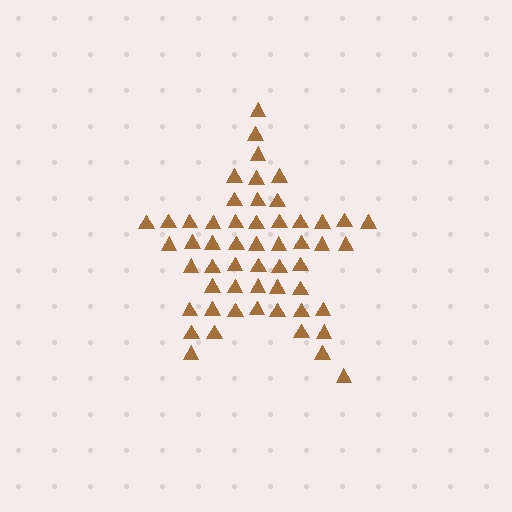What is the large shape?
The large shape is a star.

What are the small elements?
The small elements are triangles.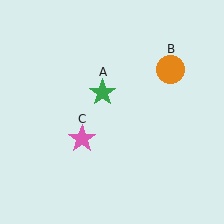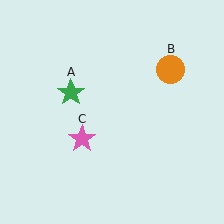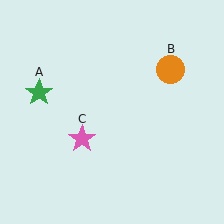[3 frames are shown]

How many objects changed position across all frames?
1 object changed position: green star (object A).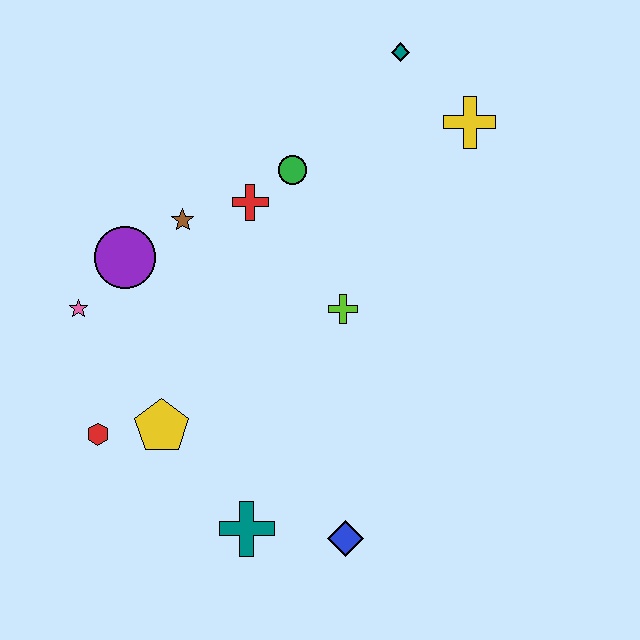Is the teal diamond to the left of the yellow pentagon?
No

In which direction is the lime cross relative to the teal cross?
The lime cross is above the teal cross.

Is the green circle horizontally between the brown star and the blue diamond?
Yes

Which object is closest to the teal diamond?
The yellow cross is closest to the teal diamond.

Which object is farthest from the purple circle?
The yellow cross is farthest from the purple circle.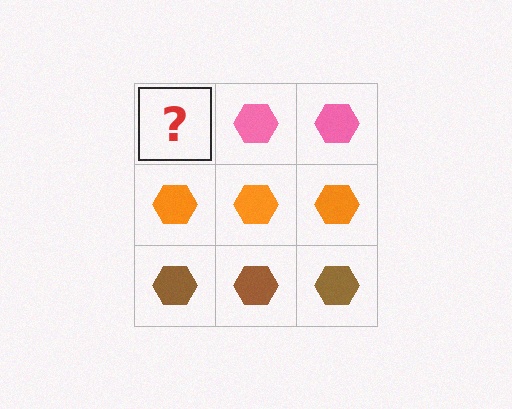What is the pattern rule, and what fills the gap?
The rule is that each row has a consistent color. The gap should be filled with a pink hexagon.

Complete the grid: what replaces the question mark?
The question mark should be replaced with a pink hexagon.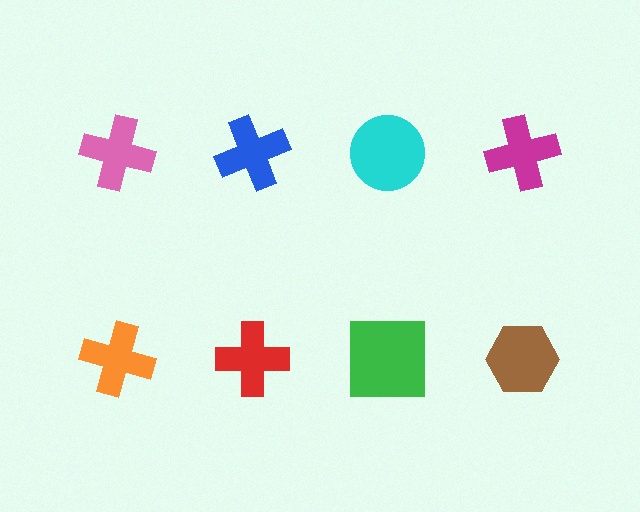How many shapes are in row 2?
4 shapes.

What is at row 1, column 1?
A pink cross.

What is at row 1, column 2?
A blue cross.